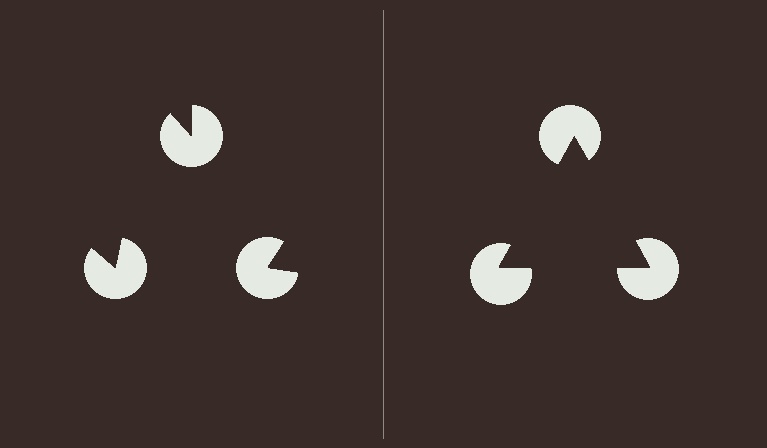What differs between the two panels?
The pac-man discs are positioned identically on both sides; only the wedge orientations differ. On the right they align to a triangle; on the left they are misaligned.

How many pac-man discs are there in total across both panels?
6 — 3 on each side.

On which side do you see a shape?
An illusory triangle appears on the right side. On the left side the wedge cuts are rotated, so no coherent shape forms.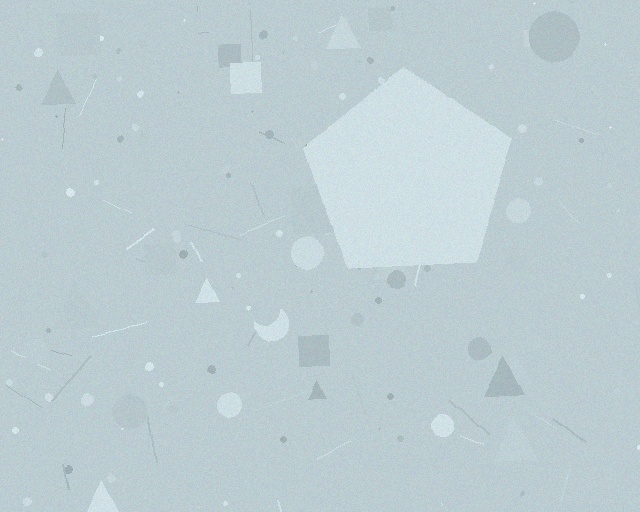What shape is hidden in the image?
A pentagon is hidden in the image.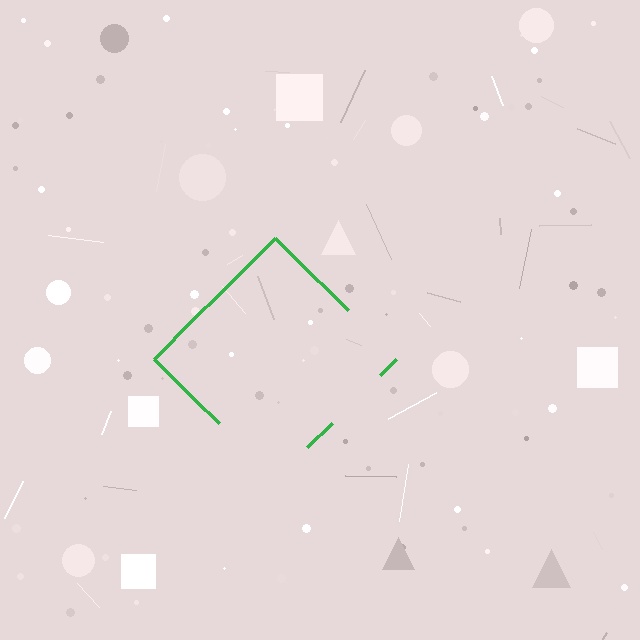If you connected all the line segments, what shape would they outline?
They would outline a diamond.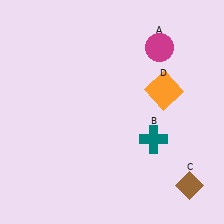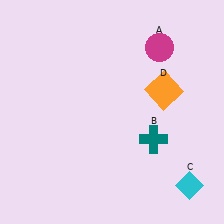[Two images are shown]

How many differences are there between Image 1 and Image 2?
There is 1 difference between the two images.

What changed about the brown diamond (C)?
In Image 1, C is brown. In Image 2, it changed to cyan.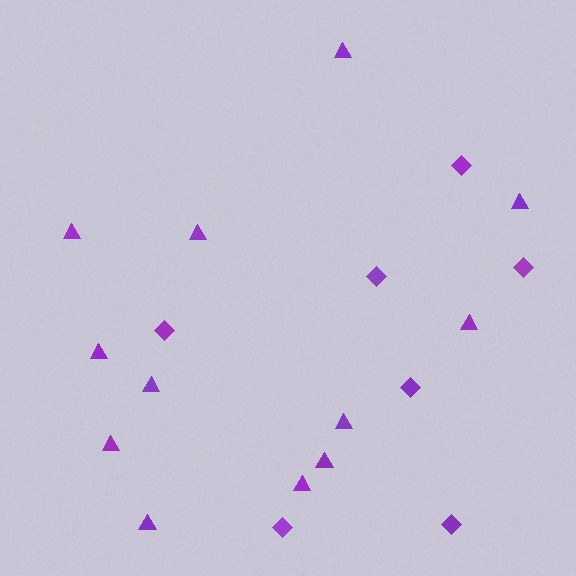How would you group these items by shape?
There are 2 groups: one group of diamonds (7) and one group of triangles (12).